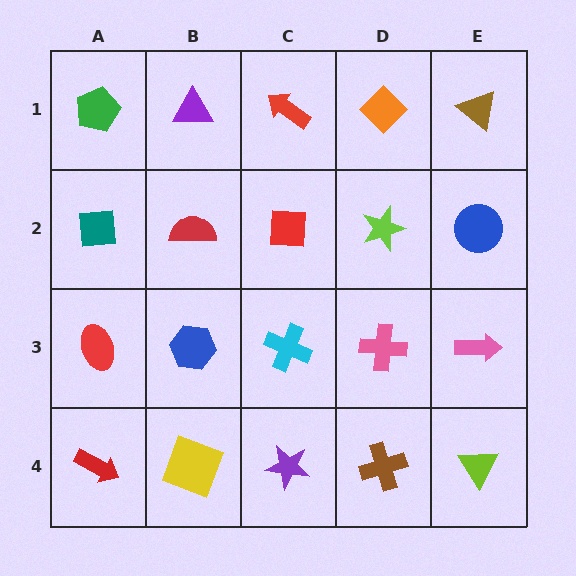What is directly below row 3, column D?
A brown cross.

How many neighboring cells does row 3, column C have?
4.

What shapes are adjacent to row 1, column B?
A red semicircle (row 2, column B), a green pentagon (row 1, column A), a red arrow (row 1, column C).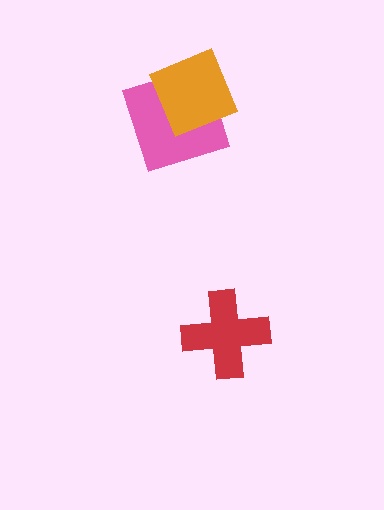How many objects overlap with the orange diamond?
1 object overlaps with the orange diamond.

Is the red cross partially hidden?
No, no other shape covers it.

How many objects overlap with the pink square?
1 object overlaps with the pink square.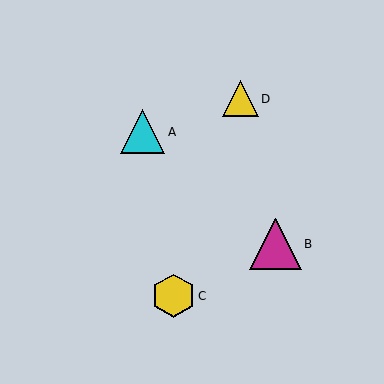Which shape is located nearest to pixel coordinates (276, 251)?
The magenta triangle (labeled B) at (275, 244) is nearest to that location.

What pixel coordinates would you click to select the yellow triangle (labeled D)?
Click at (240, 99) to select the yellow triangle D.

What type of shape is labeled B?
Shape B is a magenta triangle.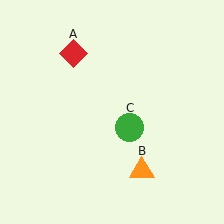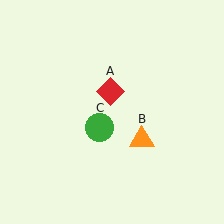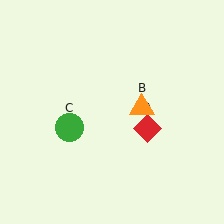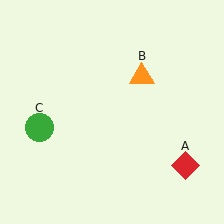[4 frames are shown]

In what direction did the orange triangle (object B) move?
The orange triangle (object B) moved up.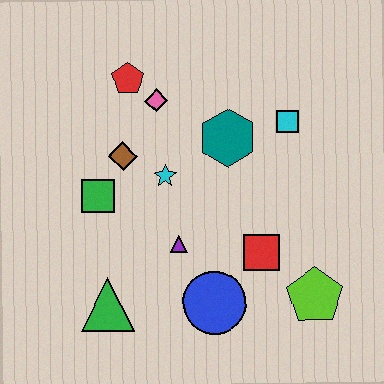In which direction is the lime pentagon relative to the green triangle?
The lime pentagon is to the right of the green triangle.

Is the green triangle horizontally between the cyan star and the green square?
Yes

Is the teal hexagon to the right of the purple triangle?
Yes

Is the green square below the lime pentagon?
No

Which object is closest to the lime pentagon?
The red square is closest to the lime pentagon.